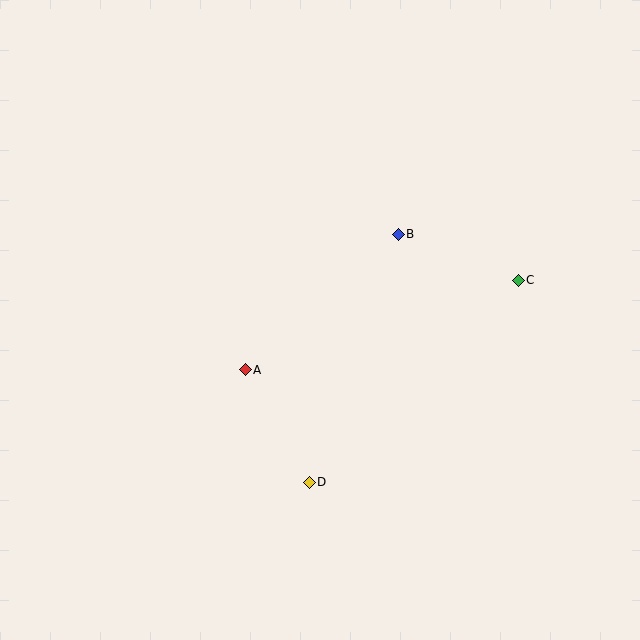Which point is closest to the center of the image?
Point A at (245, 370) is closest to the center.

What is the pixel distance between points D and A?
The distance between D and A is 130 pixels.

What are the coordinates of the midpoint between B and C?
The midpoint between B and C is at (458, 257).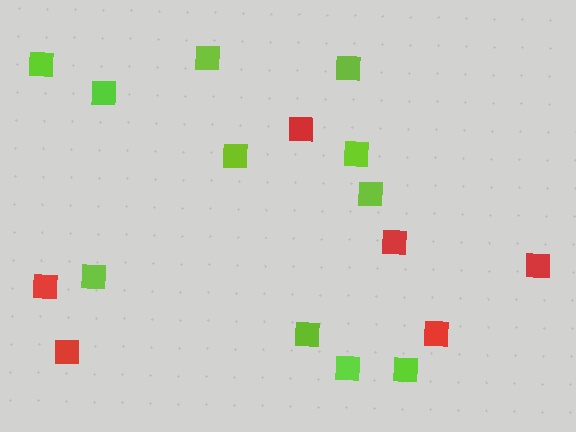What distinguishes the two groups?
There are 2 groups: one group of lime squares (11) and one group of red squares (6).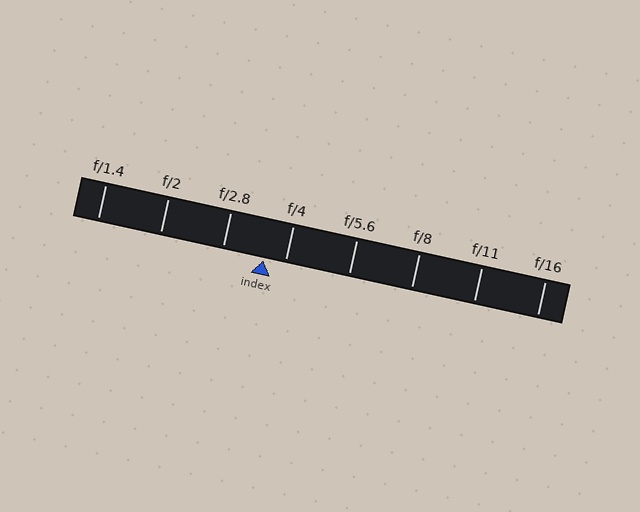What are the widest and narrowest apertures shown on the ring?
The widest aperture shown is f/1.4 and the narrowest is f/16.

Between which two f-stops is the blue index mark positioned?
The index mark is between f/2.8 and f/4.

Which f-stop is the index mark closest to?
The index mark is closest to f/4.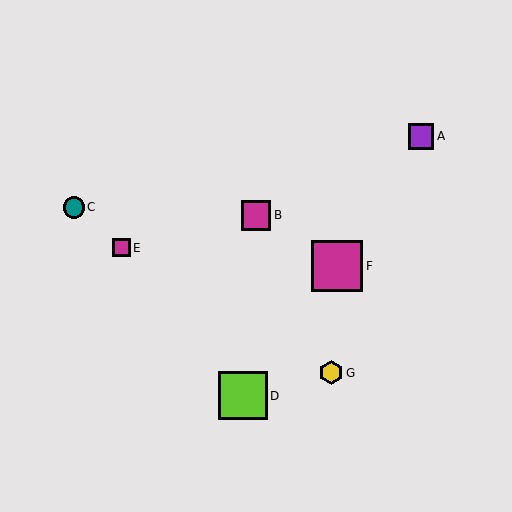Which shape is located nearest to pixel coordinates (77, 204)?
The teal circle (labeled C) at (74, 207) is nearest to that location.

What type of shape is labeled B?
Shape B is a magenta square.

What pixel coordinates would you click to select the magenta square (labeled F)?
Click at (337, 266) to select the magenta square F.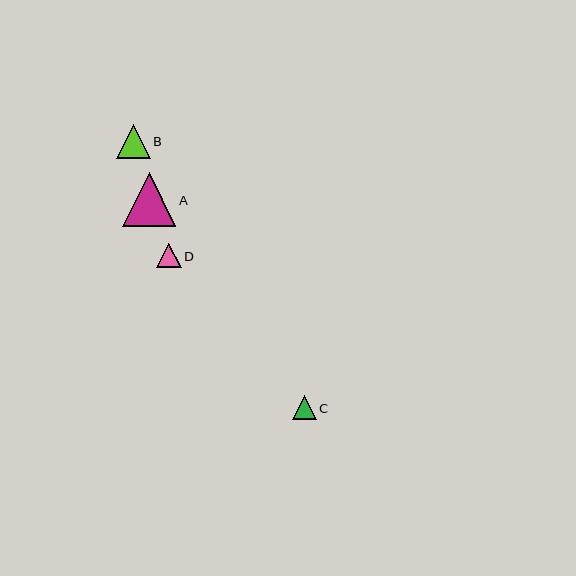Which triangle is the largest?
Triangle A is the largest with a size of approximately 54 pixels.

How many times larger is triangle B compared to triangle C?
Triangle B is approximately 1.4 times the size of triangle C.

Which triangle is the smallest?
Triangle C is the smallest with a size of approximately 24 pixels.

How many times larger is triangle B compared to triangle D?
Triangle B is approximately 1.4 times the size of triangle D.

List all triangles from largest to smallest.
From largest to smallest: A, B, D, C.